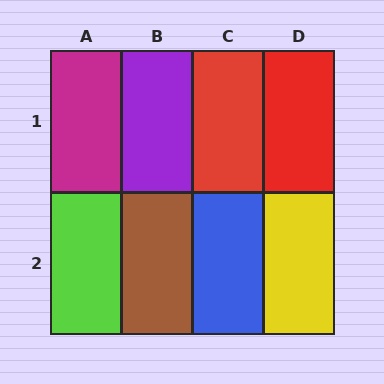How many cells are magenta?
1 cell is magenta.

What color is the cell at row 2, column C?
Blue.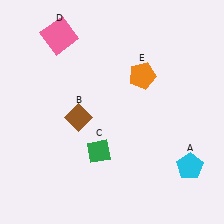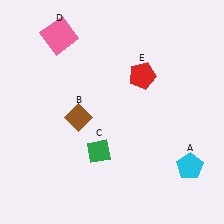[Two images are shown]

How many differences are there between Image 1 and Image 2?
There is 1 difference between the two images.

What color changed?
The pentagon (E) changed from orange in Image 1 to red in Image 2.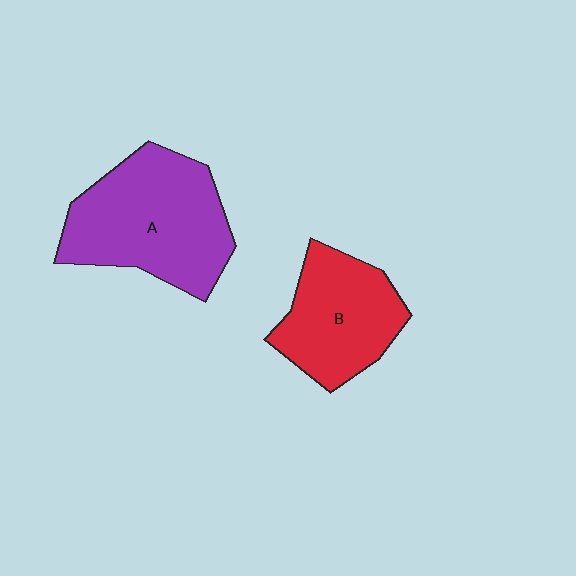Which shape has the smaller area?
Shape B (red).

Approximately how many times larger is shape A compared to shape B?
Approximately 1.4 times.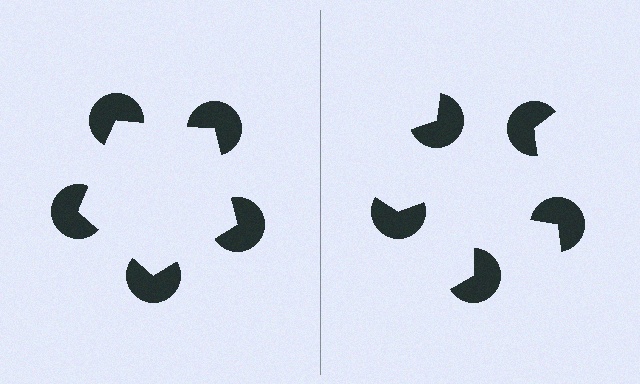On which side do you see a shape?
An illusory pentagon appears on the left side. On the right side the wedge cuts are rotated, so no coherent shape forms.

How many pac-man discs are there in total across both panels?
10 — 5 on each side.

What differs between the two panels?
The pac-man discs are positioned identically on both sides; only the wedge orientations differ. On the left they align to a pentagon; on the right they are misaligned.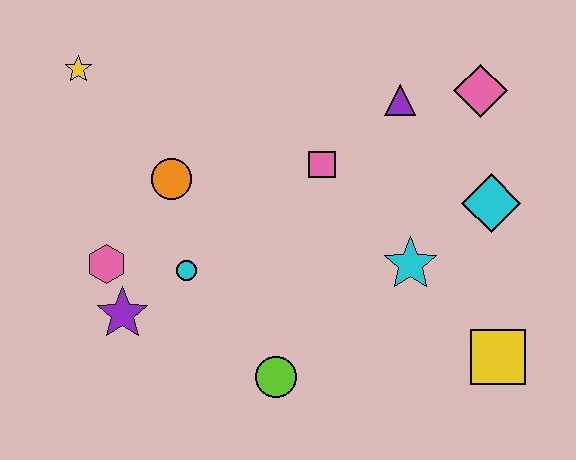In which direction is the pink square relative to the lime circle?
The pink square is above the lime circle.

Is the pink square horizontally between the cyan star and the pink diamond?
No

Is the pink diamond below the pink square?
No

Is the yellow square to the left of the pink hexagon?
No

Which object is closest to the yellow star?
The orange circle is closest to the yellow star.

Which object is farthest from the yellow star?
The yellow square is farthest from the yellow star.